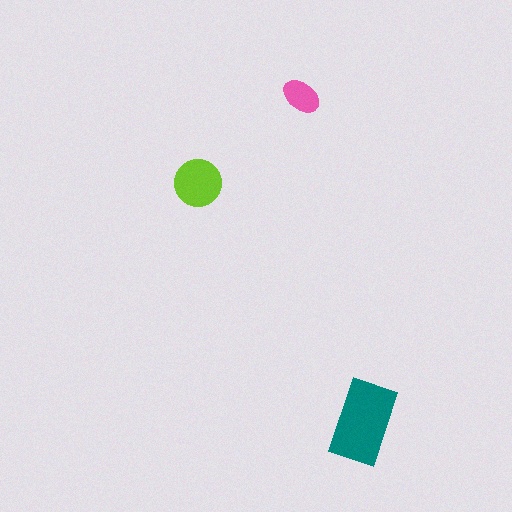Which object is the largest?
The teal rectangle.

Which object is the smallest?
The pink ellipse.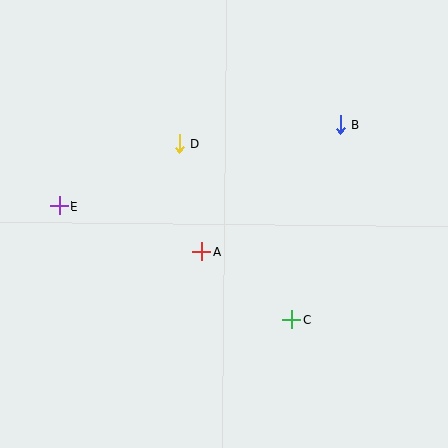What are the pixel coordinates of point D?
Point D is at (179, 144).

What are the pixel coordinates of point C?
Point C is at (292, 320).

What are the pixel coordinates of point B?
Point B is at (340, 125).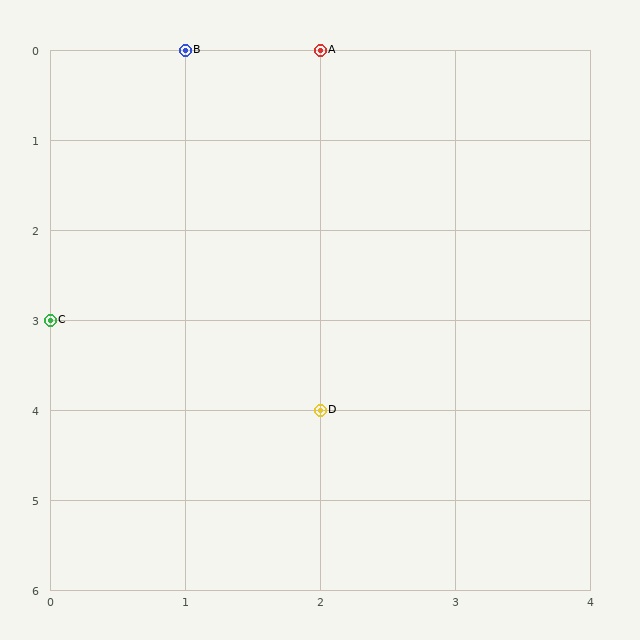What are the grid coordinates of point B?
Point B is at grid coordinates (1, 0).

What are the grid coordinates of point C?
Point C is at grid coordinates (0, 3).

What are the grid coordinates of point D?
Point D is at grid coordinates (2, 4).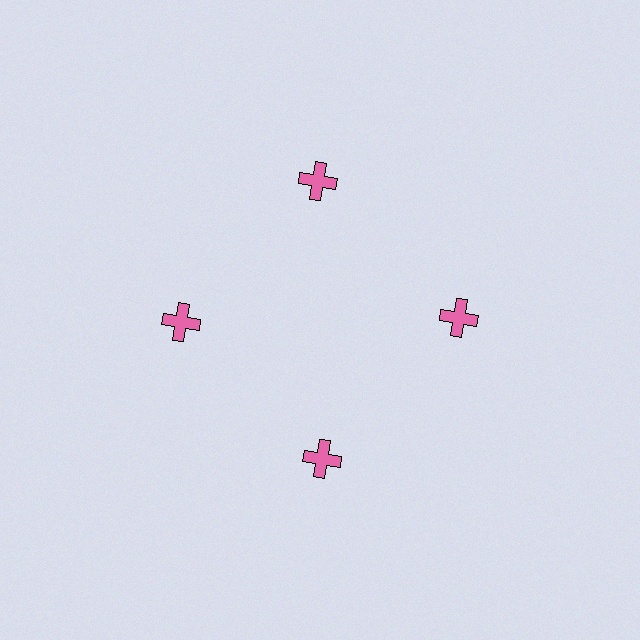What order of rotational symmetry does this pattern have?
This pattern has 4-fold rotational symmetry.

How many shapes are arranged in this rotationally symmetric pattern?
There are 4 shapes, arranged in 4 groups of 1.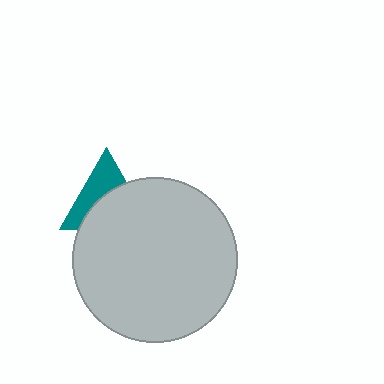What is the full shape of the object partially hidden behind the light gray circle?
The partially hidden object is a teal triangle.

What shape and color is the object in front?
The object in front is a light gray circle.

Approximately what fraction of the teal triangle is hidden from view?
Roughly 54% of the teal triangle is hidden behind the light gray circle.